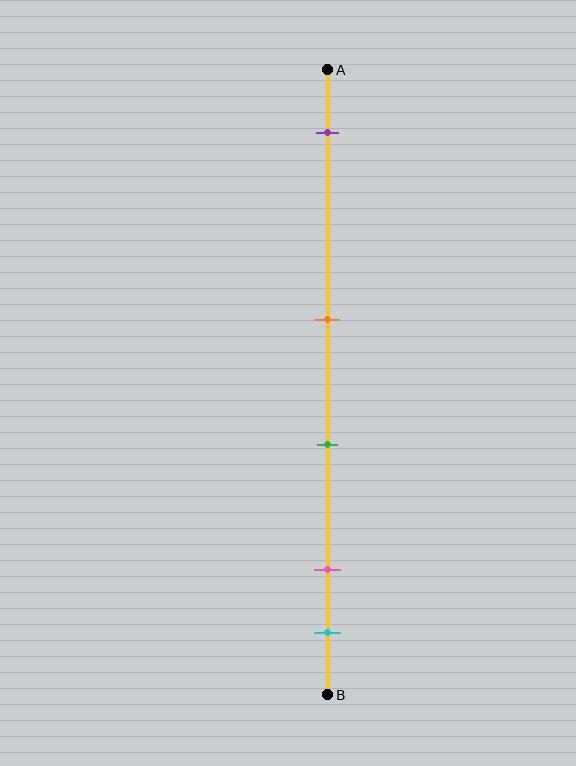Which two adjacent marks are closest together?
The pink and cyan marks are the closest adjacent pair.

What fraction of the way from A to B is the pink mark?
The pink mark is approximately 80% (0.8) of the way from A to B.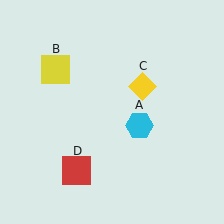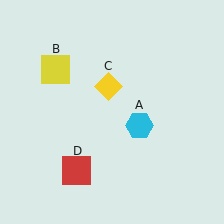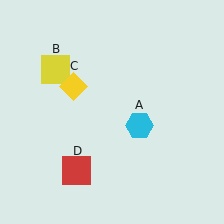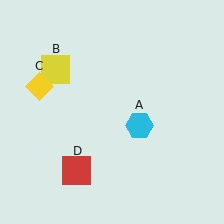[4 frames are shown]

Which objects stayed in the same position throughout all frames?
Cyan hexagon (object A) and yellow square (object B) and red square (object D) remained stationary.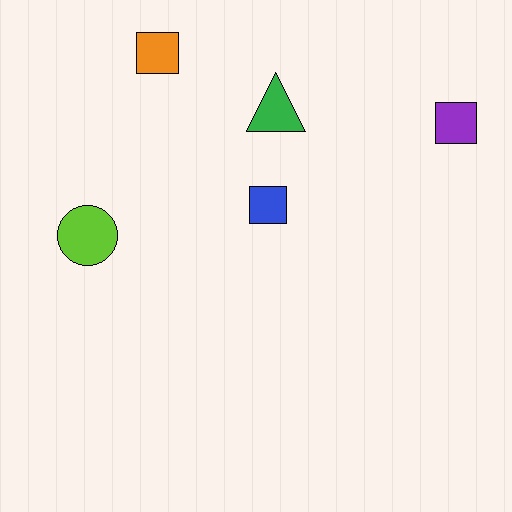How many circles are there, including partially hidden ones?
There is 1 circle.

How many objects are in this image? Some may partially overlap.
There are 5 objects.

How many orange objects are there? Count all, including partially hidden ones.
There is 1 orange object.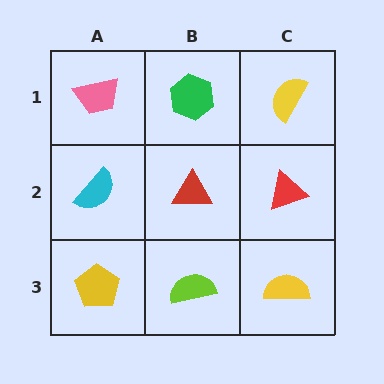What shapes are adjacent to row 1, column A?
A cyan semicircle (row 2, column A), a green hexagon (row 1, column B).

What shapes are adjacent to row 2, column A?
A pink trapezoid (row 1, column A), a yellow pentagon (row 3, column A), a red triangle (row 2, column B).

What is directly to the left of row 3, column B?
A yellow pentagon.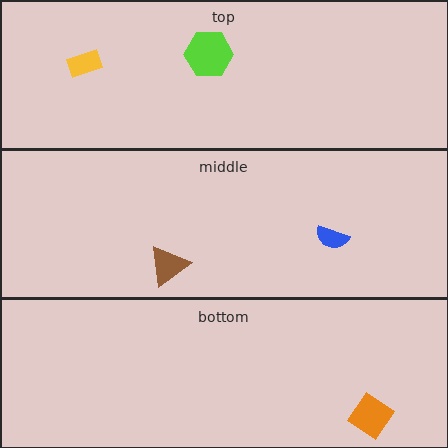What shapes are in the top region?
The yellow rectangle, the lime hexagon.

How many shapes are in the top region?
2.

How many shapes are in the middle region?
2.